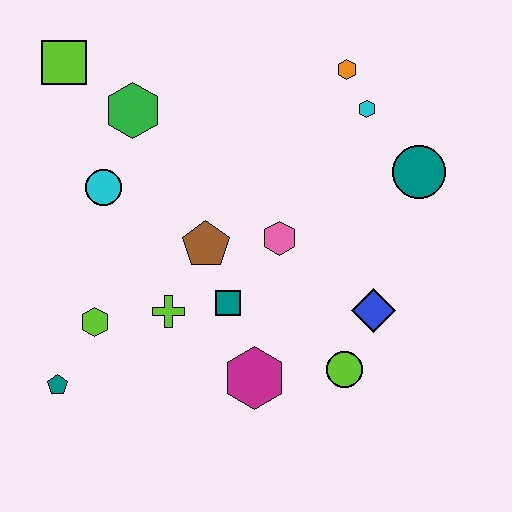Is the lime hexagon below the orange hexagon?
Yes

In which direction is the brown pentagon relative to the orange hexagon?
The brown pentagon is below the orange hexagon.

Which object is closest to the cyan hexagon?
The orange hexagon is closest to the cyan hexagon.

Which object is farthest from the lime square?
The lime circle is farthest from the lime square.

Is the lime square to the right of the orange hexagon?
No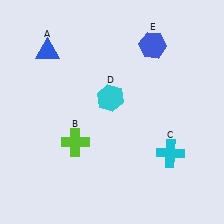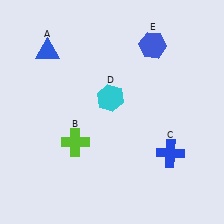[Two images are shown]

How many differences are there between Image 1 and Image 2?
There is 1 difference between the two images.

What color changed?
The cross (C) changed from cyan in Image 1 to blue in Image 2.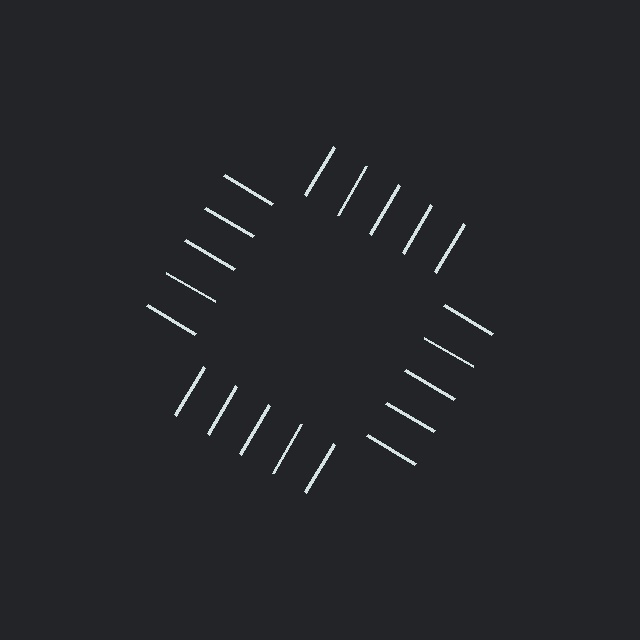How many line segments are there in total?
20 — 5 along each of the 4 edges.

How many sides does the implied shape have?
4 sides — the line-ends trace a square.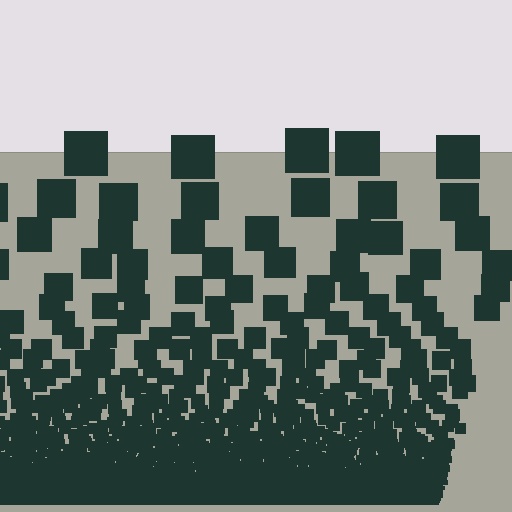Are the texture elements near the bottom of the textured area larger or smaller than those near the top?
Smaller. The gradient is inverted — elements near the bottom are smaller and denser.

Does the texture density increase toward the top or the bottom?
Density increases toward the bottom.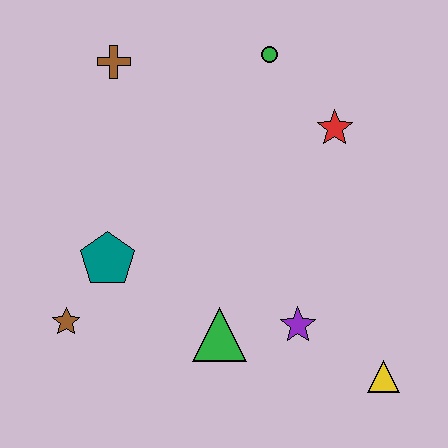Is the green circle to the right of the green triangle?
Yes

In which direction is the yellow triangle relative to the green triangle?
The yellow triangle is to the right of the green triangle.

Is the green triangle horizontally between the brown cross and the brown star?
No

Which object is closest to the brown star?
The teal pentagon is closest to the brown star.